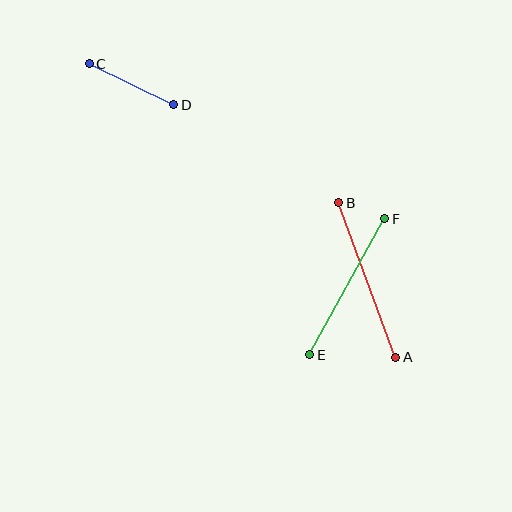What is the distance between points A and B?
The distance is approximately 165 pixels.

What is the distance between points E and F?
The distance is approximately 155 pixels.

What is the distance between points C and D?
The distance is approximately 94 pixels.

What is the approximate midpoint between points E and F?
The midpoint is at approximately (347, 287) pixels.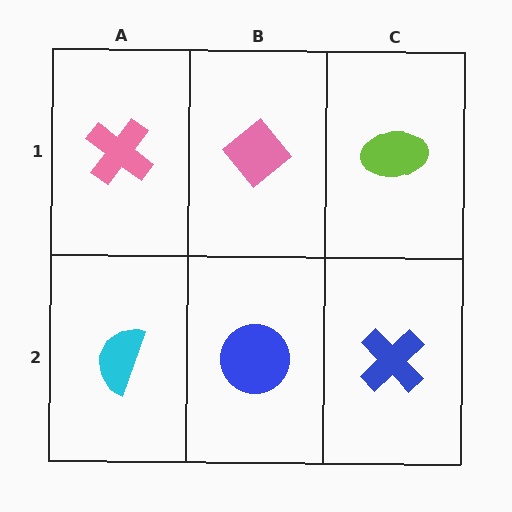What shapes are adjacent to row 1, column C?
A blue cross (row 2, column C), a pink diamond (row 1, column B).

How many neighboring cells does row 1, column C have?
2.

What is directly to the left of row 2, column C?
A blue circle.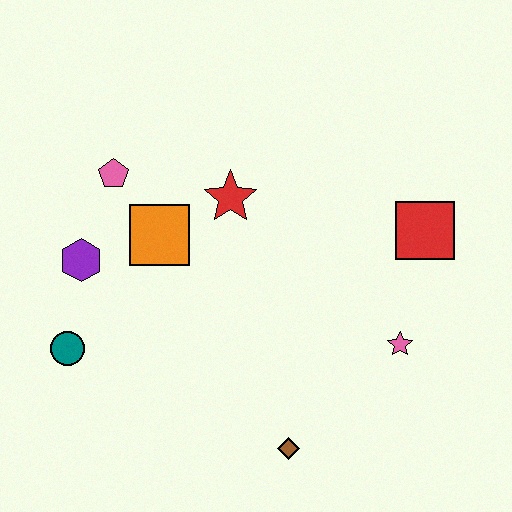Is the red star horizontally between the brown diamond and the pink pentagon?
Yes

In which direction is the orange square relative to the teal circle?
The orange square is above the teal circle.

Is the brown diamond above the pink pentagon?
No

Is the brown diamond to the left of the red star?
No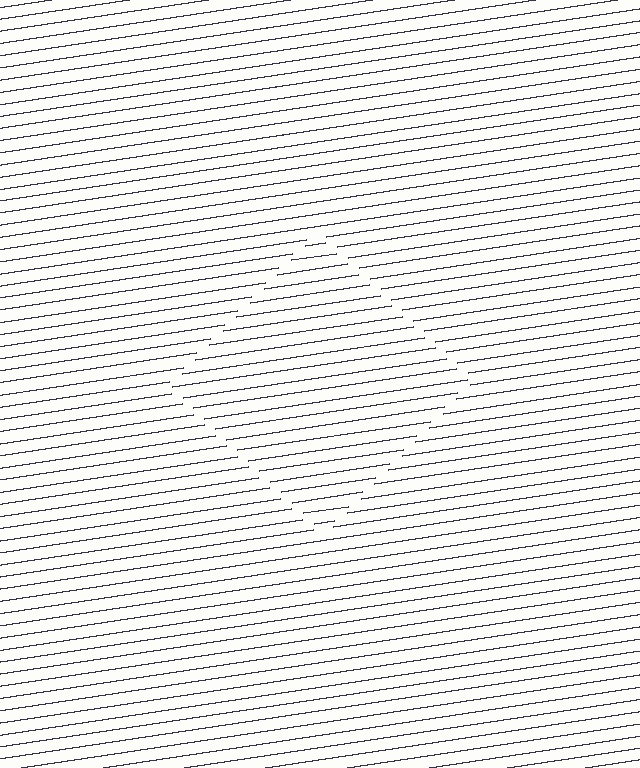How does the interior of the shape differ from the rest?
The interior of the shape contains the same grating, shifted by half a period — the contour is defined by the phase discontinuity where line-ends from the inner and outer gratings abut.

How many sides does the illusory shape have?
4 sides — the line-ends trace a square.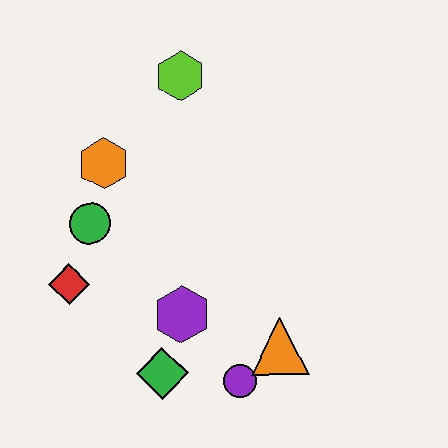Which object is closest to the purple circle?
The orange triangle is closest to the purple circle.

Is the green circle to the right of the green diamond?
No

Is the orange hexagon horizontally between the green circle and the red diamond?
No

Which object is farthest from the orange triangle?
The lime hexagon is farthest from the orange triangle.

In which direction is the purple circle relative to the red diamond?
The purple circle is to the right of the red diamond.